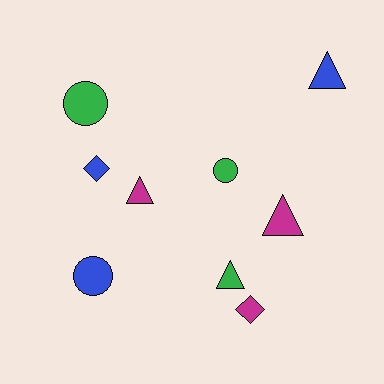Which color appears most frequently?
Blue, with 3 objects.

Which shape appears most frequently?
Triangle, with 4 objects.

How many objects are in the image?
There are 9 objects.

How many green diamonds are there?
There are no green diamonds.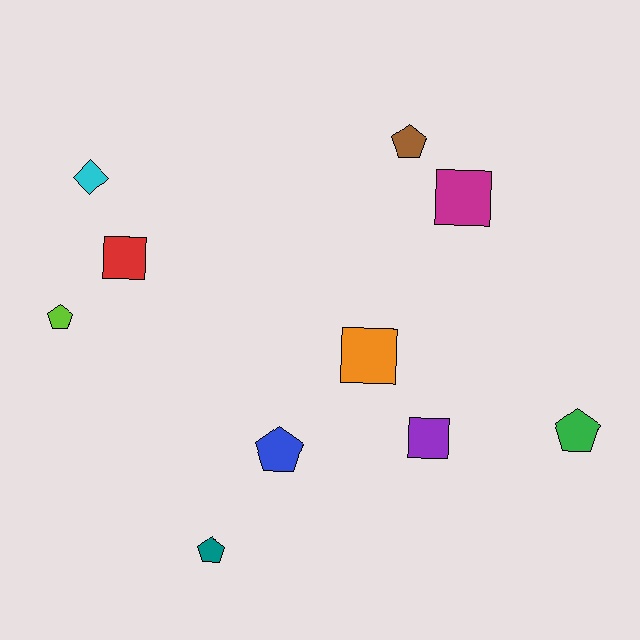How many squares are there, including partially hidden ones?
There are 4 squares.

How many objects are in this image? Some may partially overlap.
There are 10 objects.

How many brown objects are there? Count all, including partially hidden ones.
There is 1 brown object.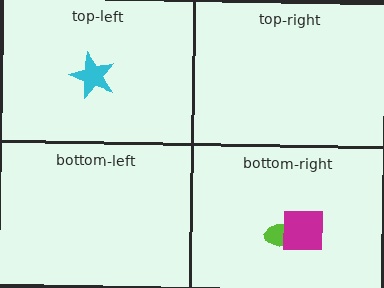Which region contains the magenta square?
The bottom-right region.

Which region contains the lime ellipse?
The bottom-right region.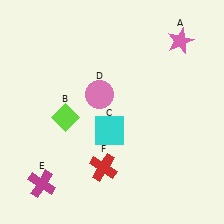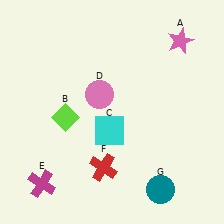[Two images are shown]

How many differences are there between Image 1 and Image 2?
There is 1 difference between the two images.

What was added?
A teal circle (G) was added in Image 2.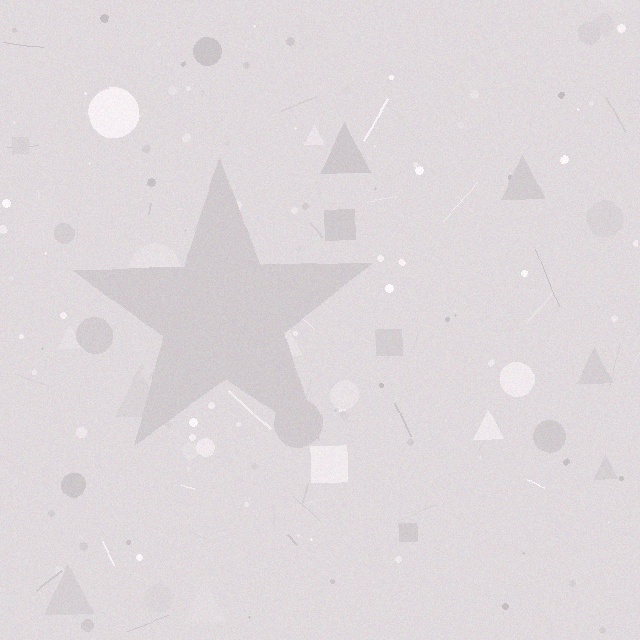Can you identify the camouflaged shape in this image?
The camouflaged shape is a star.